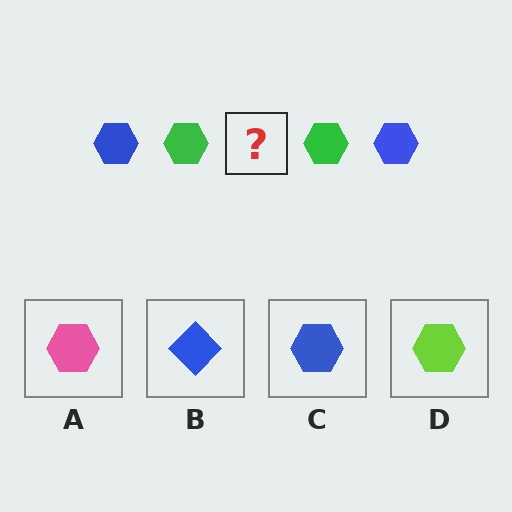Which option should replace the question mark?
Option C.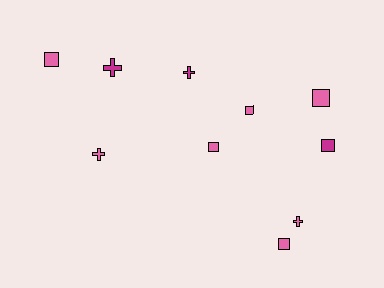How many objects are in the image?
There are 10 objects.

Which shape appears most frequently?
Square, with 6 objects.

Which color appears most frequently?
Pink, with 7 objects.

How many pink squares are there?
There are 5 pink squares.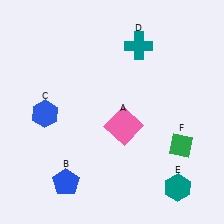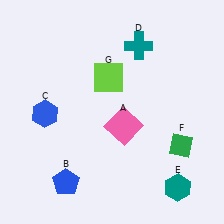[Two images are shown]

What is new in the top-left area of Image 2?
A lime square (G) was added in the top-left area of Image 2.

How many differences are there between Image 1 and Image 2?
There is 1 difference between the two images.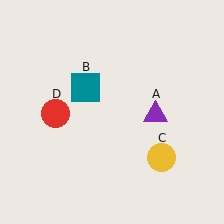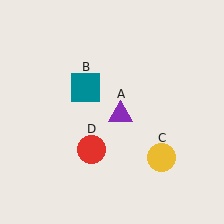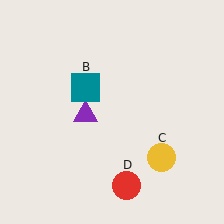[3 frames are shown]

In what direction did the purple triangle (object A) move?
The purple triangle (object A) moved left.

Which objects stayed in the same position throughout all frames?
Teal square (object B) and yellow circle (object C) remained stationary.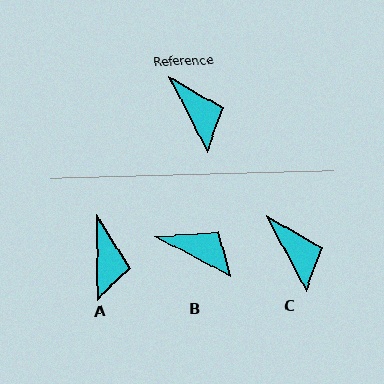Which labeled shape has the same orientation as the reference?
C.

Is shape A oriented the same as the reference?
No, it is off by about 26 degrees.